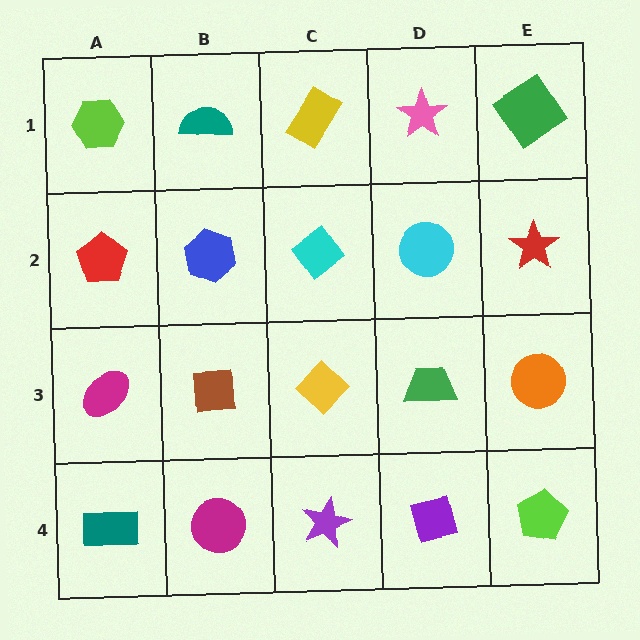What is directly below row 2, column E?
An orange circle.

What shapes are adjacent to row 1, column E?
A red star (row 2, column E), a pink star (row 1, column D).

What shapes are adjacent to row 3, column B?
A blue hexagon (row 2, column B), a magenta circle (row 4, column B), a magenta ellipse (row 3, column A), a yellow diamond (row 3, column C).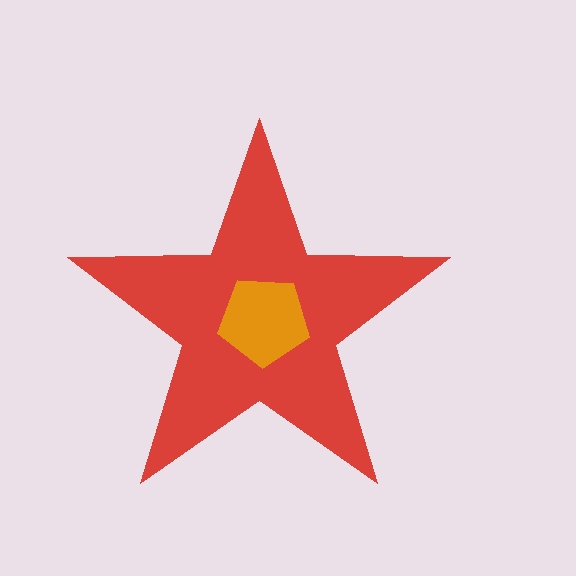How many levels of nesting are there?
2.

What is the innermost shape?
The orange pentagon.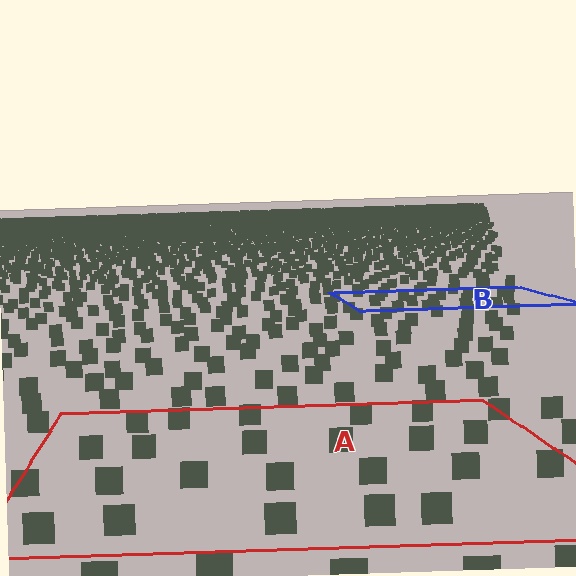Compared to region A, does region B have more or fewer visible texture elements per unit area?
Region B has more texture elements per unit area — they are packed more densely because it is farther away.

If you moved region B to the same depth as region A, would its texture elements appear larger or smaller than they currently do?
They would appear larger. At a closer depth, the same texture elements are projected at a bigger on-screen size.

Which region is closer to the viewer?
Region A is closer. The texture elements there are larger and more spread out.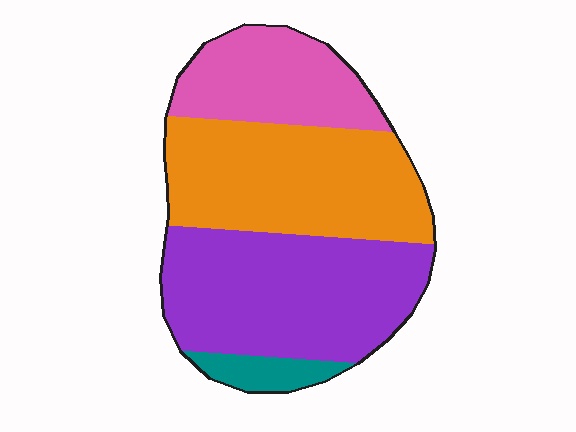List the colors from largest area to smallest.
From largest to smallest: purple, orange, pink, teal.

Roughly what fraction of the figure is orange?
Orange covers about 35% of the figure.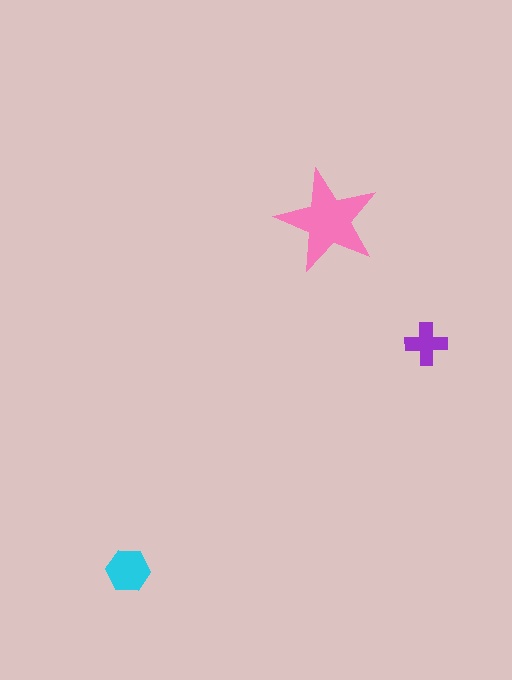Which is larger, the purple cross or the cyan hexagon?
The cyan hexagon.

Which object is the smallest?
The purple cross.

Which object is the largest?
The pink star.